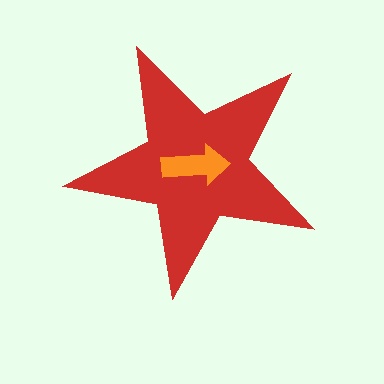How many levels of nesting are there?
2.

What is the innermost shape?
The orange arrow.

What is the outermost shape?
The red star.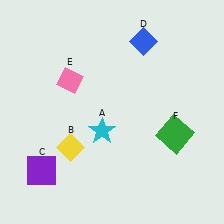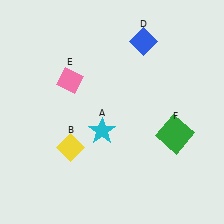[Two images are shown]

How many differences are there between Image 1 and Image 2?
There is 1 difference between the two images.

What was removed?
The purple square (C) was removed in Image 2.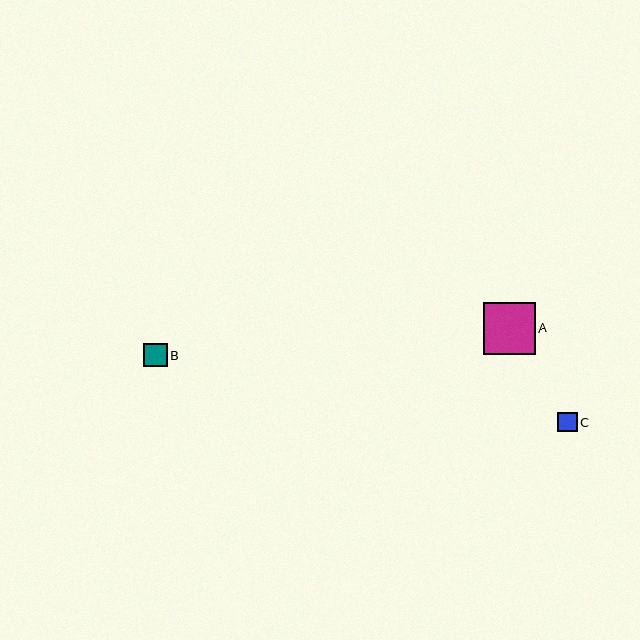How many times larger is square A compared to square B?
Square A is approximately 2.2 times the size of square B.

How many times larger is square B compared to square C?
Square B is approximately 1.2 times the size of square C.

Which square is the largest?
Square A is the largest with a size of approximately 52 pixels.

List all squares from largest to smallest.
From largest to smallest: A, B, C.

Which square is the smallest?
Square C is the smallest with a size of approximately 20 pixels.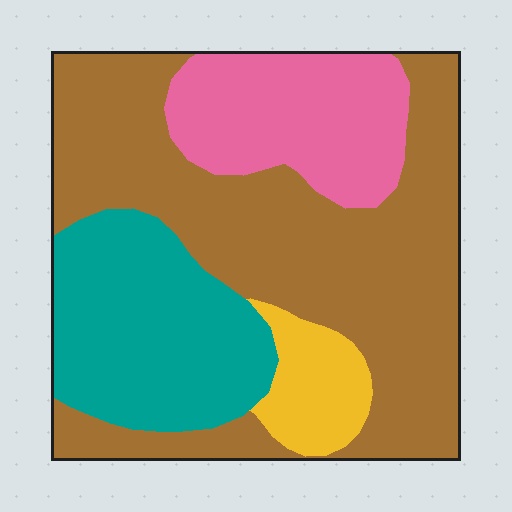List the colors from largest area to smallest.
From largest to smallest: brown, teal, pink, yellow.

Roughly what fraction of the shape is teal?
Teal takes up about one quarter (1/4) of the shape.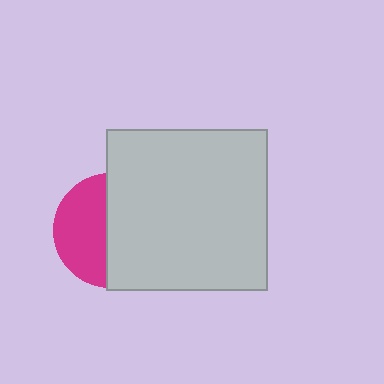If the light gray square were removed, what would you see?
You would see the complete magenta circle.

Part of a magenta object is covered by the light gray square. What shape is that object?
It is a circle.